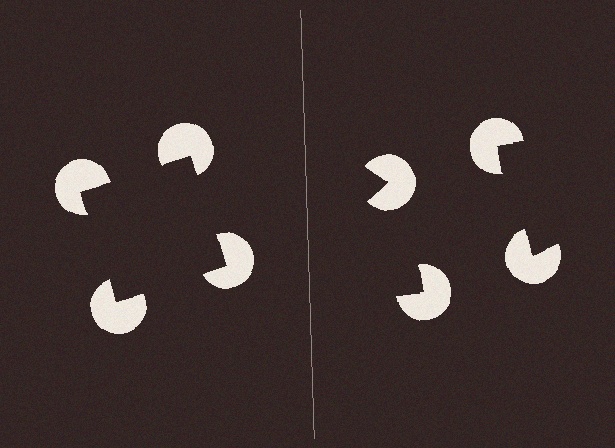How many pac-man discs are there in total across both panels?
8 — 4 on each side.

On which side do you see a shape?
An illusory square appears on the left side. On the right side the wedge cuts are rotated, so no coherent shape forms.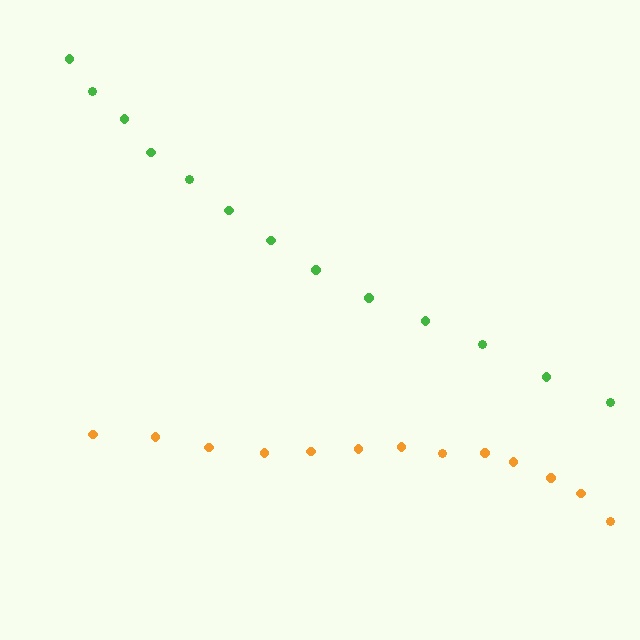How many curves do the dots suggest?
There are 2 distinct paths.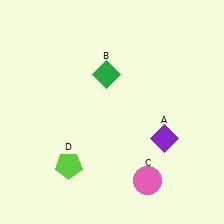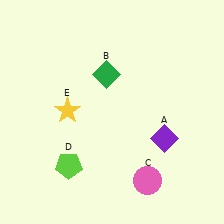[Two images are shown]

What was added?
A yellow star (E) was added in Image 2.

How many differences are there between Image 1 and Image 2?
There is 1 difference between the two images.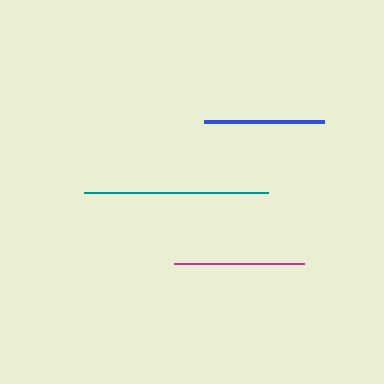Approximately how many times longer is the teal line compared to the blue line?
The teal line is approximately 1.5 times the length of the blue line.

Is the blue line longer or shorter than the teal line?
The teal line is longer than the blue line.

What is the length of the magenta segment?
The magenta segment is approximately 130 pixels long.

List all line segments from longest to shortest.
From longest to shortest: teal, magenta, blue.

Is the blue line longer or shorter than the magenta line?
The magenta line is longer than the blue line.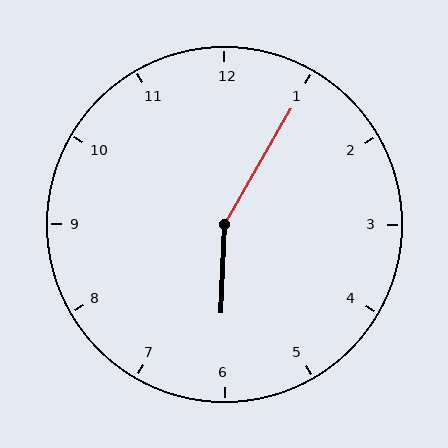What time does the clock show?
6:05.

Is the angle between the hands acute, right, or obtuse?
It is obtuse.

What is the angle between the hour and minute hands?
Approximately 152 degrees.